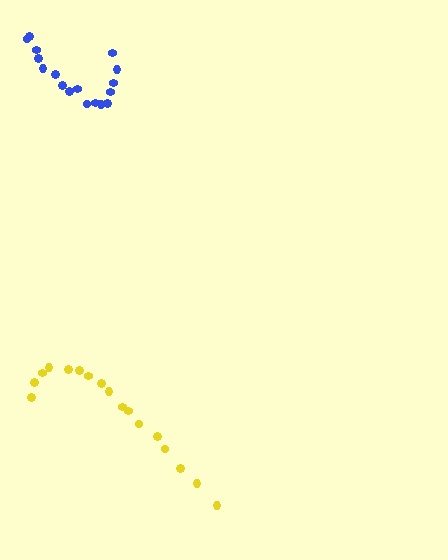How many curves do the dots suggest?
There are 2 distinct paths.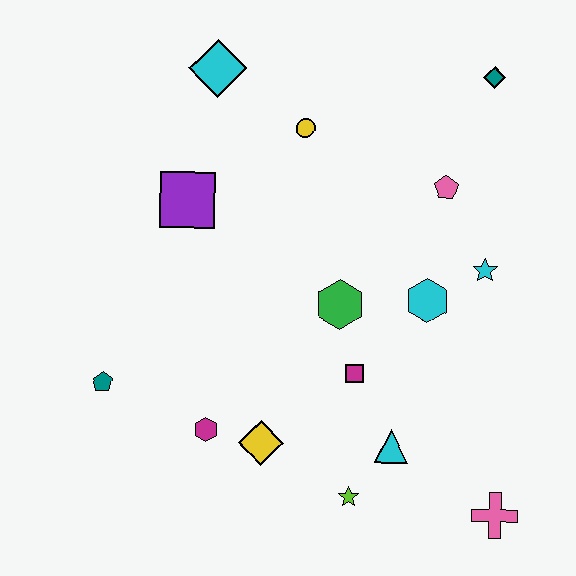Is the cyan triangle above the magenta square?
No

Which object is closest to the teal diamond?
The pink pentagon is closest to the teal diamond.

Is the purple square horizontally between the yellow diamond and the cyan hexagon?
No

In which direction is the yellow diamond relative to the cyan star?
The yellow diamond is to the left of the cyan star.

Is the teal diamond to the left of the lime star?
No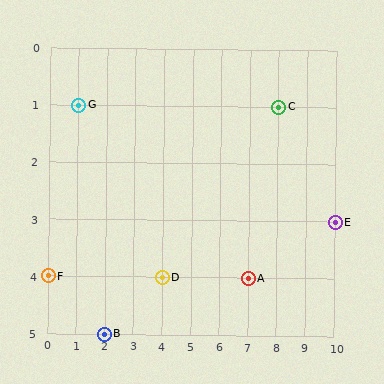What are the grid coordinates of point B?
Point B is at grid coordinates (2, 5).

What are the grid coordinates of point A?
Point A is at grid coordinates (7, 4).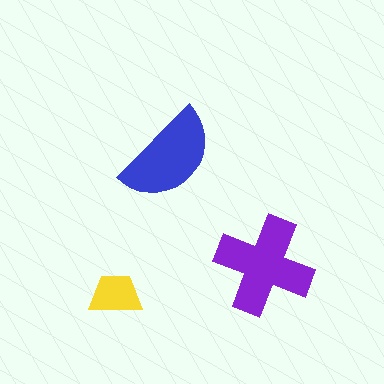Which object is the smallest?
The yellow trapezoid.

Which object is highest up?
The blue semicircle is topmost.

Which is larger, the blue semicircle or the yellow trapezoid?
The blue semicircle.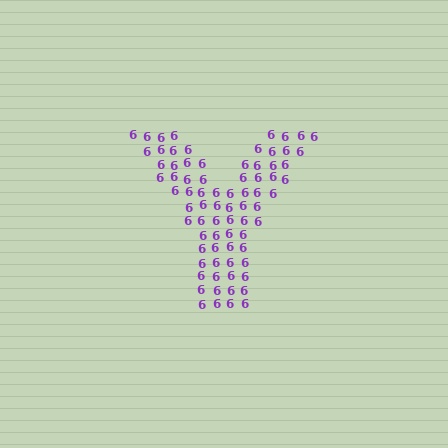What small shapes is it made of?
It is made of small digit 6's.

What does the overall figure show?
The overall figure shows the letter Y.